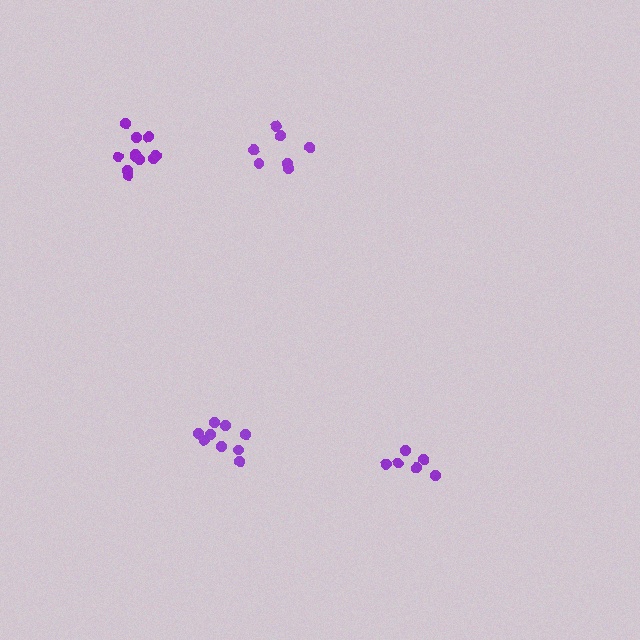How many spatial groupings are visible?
There are 4 spatial groupings.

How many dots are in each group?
Group 1: 9 dots, Group 2: 11 dots, Group 3: 7 dots, Group 4: 6 dots (33 total).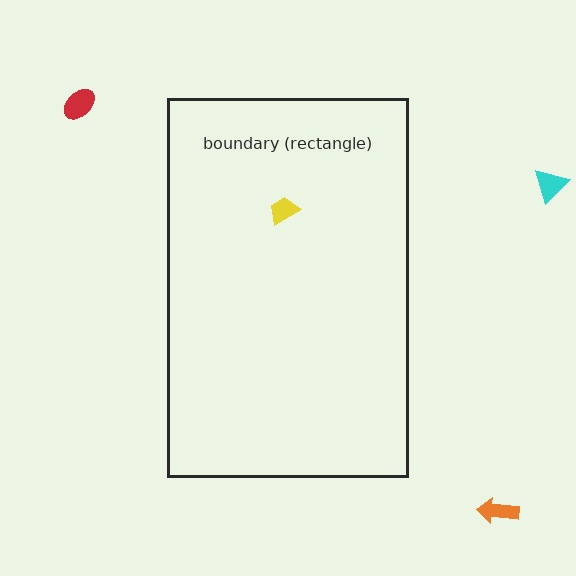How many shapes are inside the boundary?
1 inside, 3 outside.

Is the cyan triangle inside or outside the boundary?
Outside.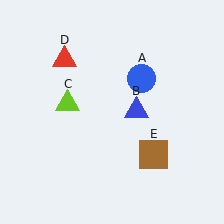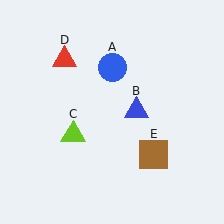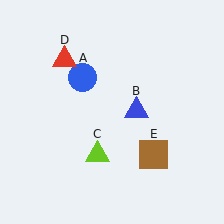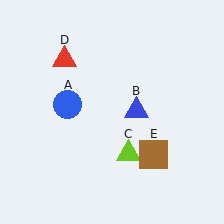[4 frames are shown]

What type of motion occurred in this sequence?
The blue circle (object A), lime triangle (object C) rotated counterclockwise around the center of the scene.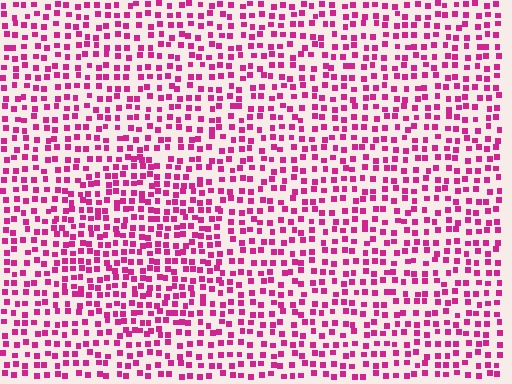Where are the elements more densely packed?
The elements are more densely packed inside the circle boundary.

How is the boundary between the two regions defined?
The boundary is defined by a change in element density (approximately 1.4x ratio). All elements are the same color, size, and shape.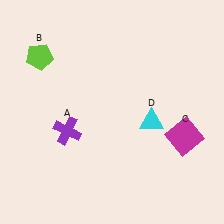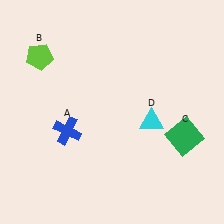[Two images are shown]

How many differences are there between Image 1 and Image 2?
There are 2 differences between the two images.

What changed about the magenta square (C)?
In Image 1, C is magenta. In Image 2, it changed to green.